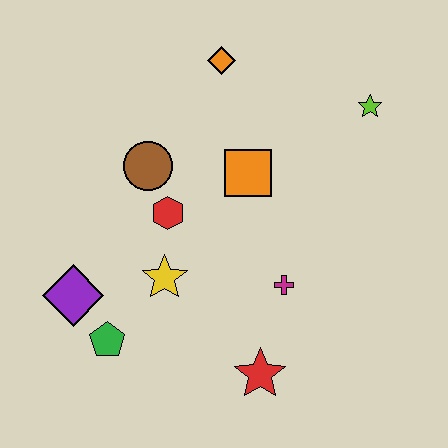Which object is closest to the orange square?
The red hexagon is closest to the orange square.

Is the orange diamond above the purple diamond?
Yes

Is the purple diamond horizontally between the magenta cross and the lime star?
No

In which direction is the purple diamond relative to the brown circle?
The purple diamond is below the brown circle.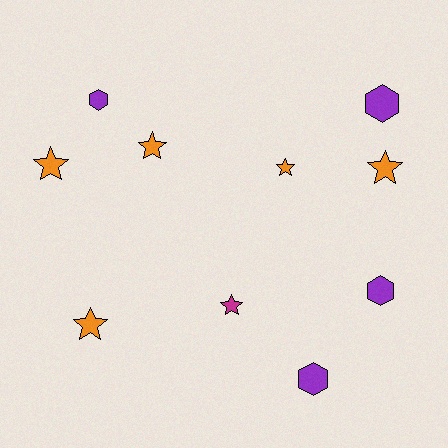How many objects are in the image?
There are 10 objects.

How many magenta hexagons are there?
There are no magenta hexagons.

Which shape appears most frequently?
Star, with 6 objects.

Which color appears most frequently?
Orange, with 5 objects.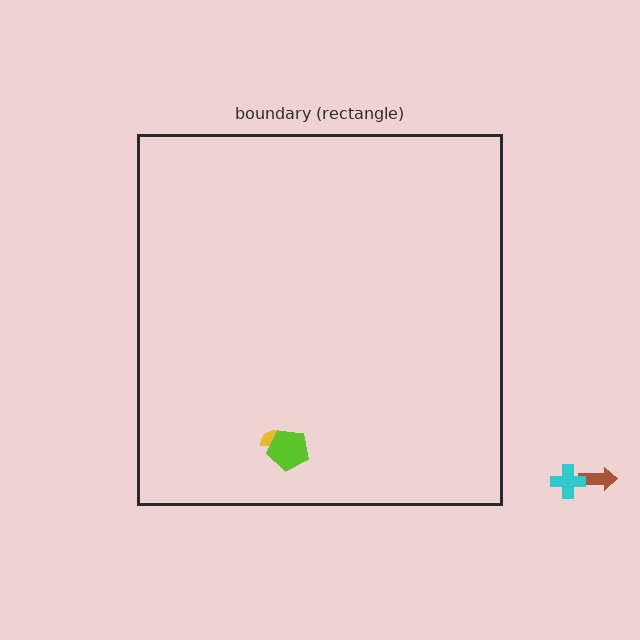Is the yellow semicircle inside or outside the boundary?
Inside.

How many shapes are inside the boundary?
2 inside, 2 outside.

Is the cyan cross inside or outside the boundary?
Outside.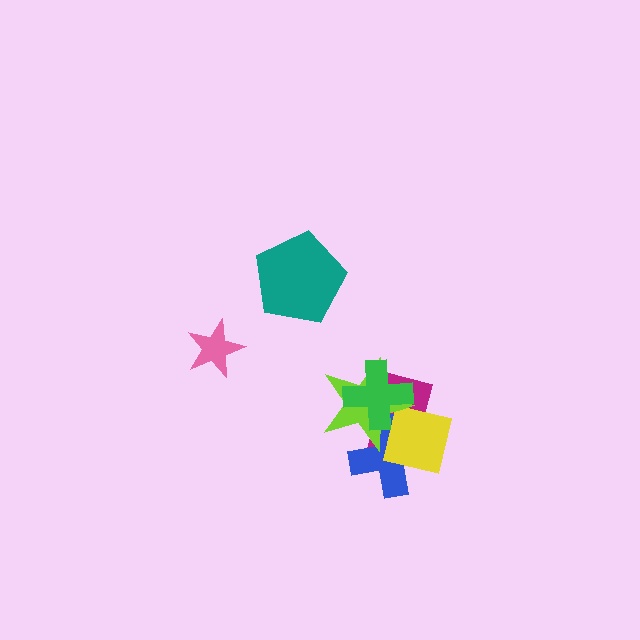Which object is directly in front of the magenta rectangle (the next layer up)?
The blue cross is directly in front of the magenta rectangle.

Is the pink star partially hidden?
No, no other shape covers it.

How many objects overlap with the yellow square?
3 objects overlap with the yellow square.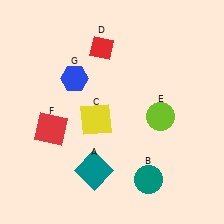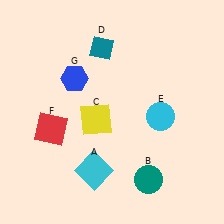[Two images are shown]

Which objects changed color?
A changed from teal to cyan. D changed from red to teal. E changed from lime to cyan.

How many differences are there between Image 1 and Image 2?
There are 3 differences between the two images.